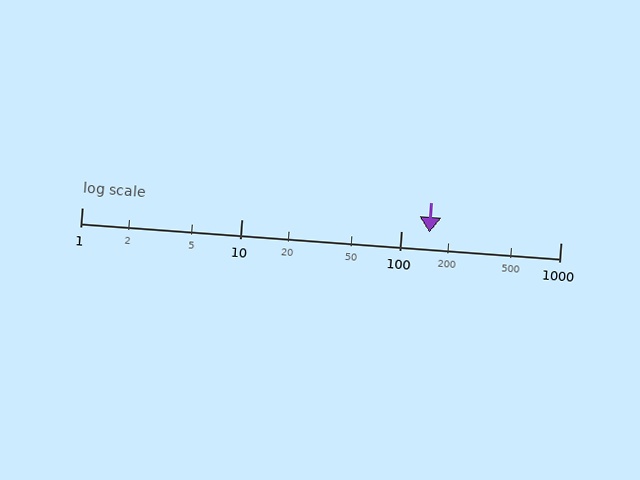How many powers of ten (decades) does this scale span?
The scale spans 3 decades, from 1 to 1000.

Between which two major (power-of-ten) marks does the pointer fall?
The pointer is between 100 and 1000.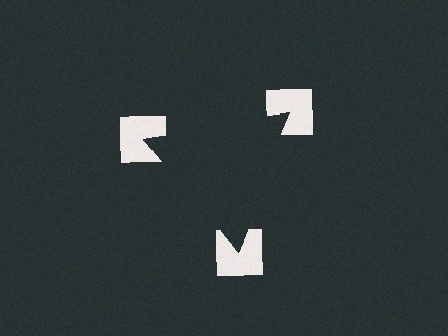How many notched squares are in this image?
There are 3 — one at each vertex of the illusory triangle.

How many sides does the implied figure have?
3 sides.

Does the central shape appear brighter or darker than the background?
It typically appears slightly darker than the background, even though no actual brightness change is drawn.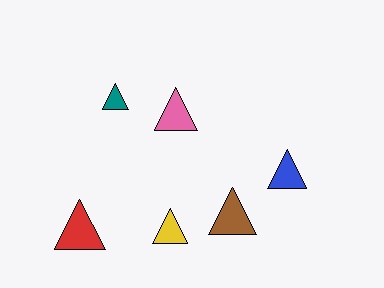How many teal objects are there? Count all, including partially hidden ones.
There is 1 teal object.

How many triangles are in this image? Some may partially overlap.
There are 6 triangles.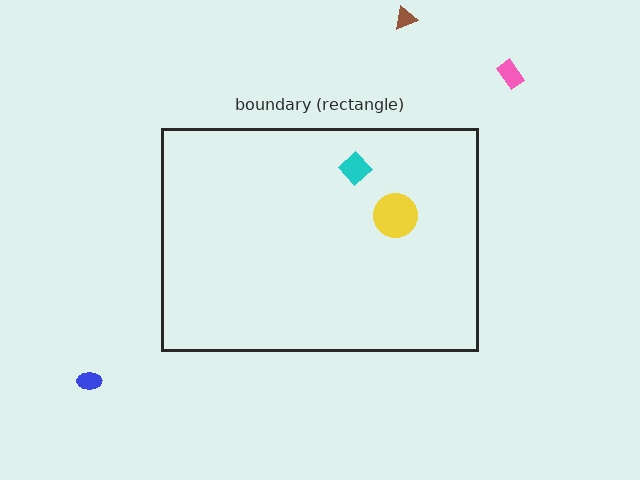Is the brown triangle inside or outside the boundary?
Outside.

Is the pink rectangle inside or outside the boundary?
Outside.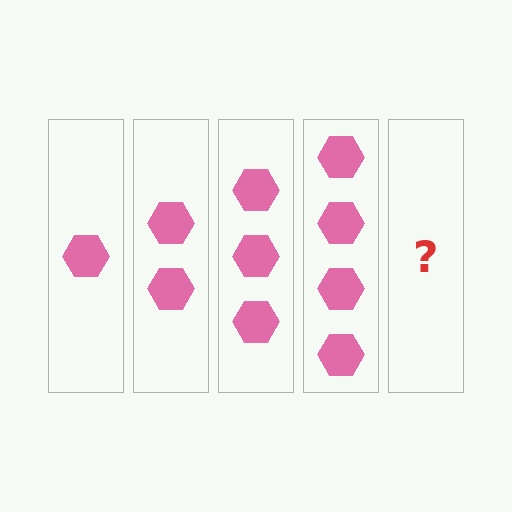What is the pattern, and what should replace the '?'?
The pattern is that each step adds one more hexagon. The '?' should be 5 hexagons.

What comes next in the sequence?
The next element should be 5 hexagons.